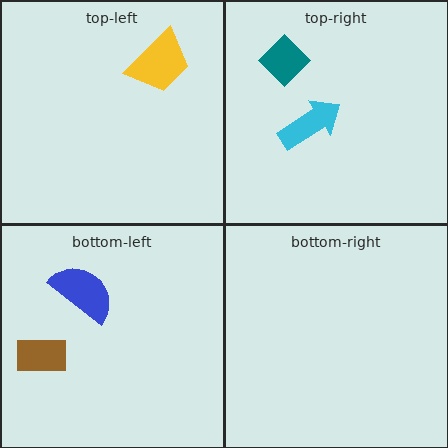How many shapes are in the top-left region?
1.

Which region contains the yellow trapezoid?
The top-left region.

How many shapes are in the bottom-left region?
2.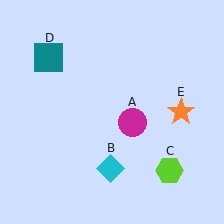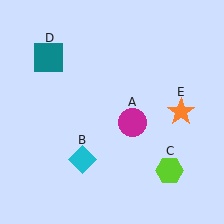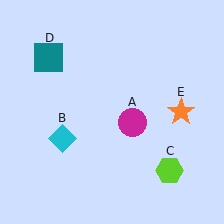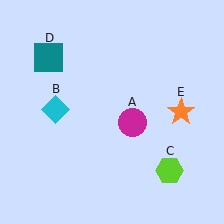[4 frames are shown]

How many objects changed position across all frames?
1 object changed position: cyan diamond (object B).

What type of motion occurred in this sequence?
The cyan diamond (object B) rotated clockwise around the center of the scene.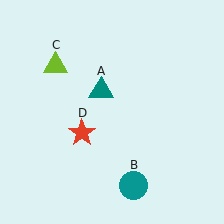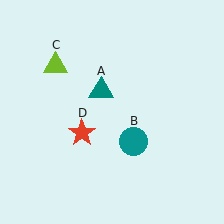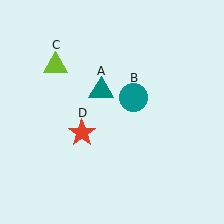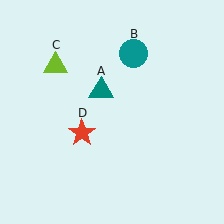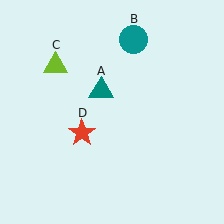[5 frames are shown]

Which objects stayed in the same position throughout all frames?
Teal triangle (object A) and lime triangle (object C) and red star (object D) remained stationary.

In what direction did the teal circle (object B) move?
The teal circle (object B) moved up.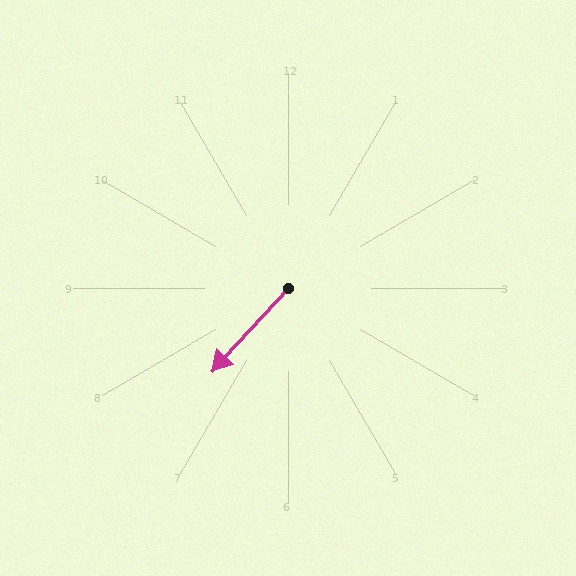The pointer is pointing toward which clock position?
Roughly 7 o'clock.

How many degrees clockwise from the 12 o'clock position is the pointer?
Approximately 223 degrees.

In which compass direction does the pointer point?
Southwest.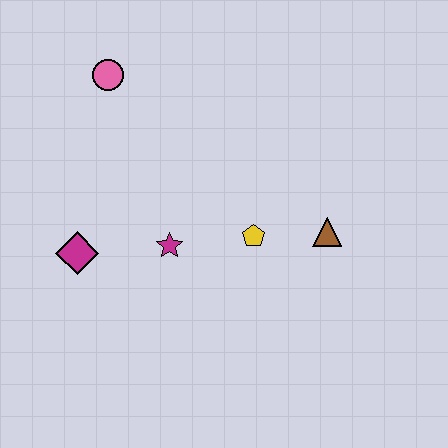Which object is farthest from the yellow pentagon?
The pink circle is farthest from the yellow pentagon.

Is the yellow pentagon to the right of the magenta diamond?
Yes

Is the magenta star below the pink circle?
Yes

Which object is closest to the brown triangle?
The yellow pentagon is closest to the brown triangle.